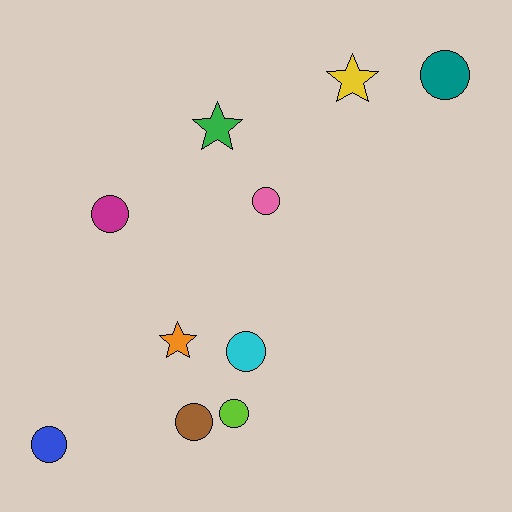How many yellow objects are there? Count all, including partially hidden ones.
There is 1 yellow object.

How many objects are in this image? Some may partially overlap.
There are 10 objects.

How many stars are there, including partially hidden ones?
There are 3 stars.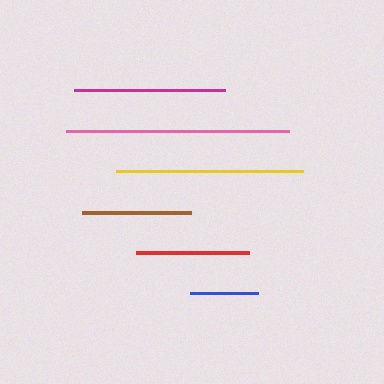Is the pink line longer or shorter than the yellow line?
The pink line is longer than the yellow line.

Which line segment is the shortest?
The blue line is the shortest at approximately 68 pixels.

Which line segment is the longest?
The pink line is the longest at approximately 223 pixels.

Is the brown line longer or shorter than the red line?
The red line is longer than the brown line.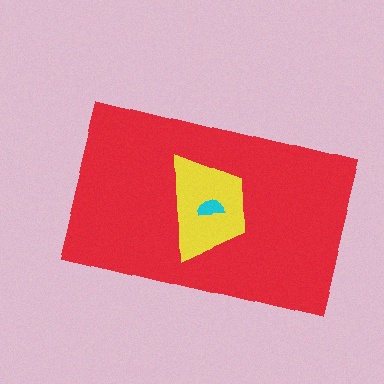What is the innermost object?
The cyan semicircle.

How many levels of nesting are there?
3.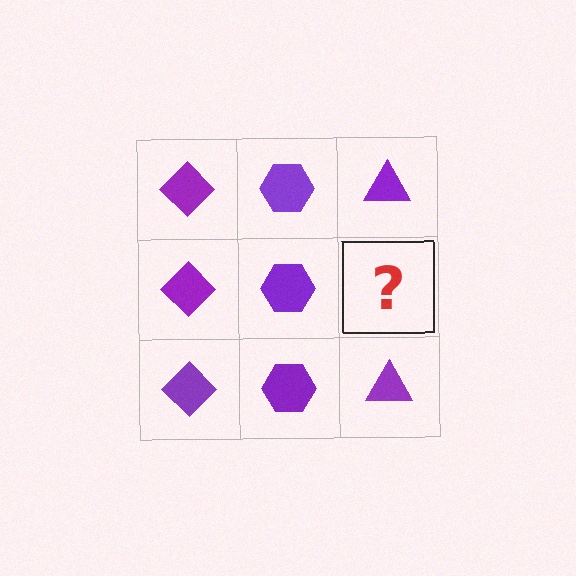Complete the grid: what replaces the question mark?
The question mark should be replaced with a purple triangle.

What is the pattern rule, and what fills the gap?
The rule is that each column has a consistent shape. The gap should be filled with a purple triangle.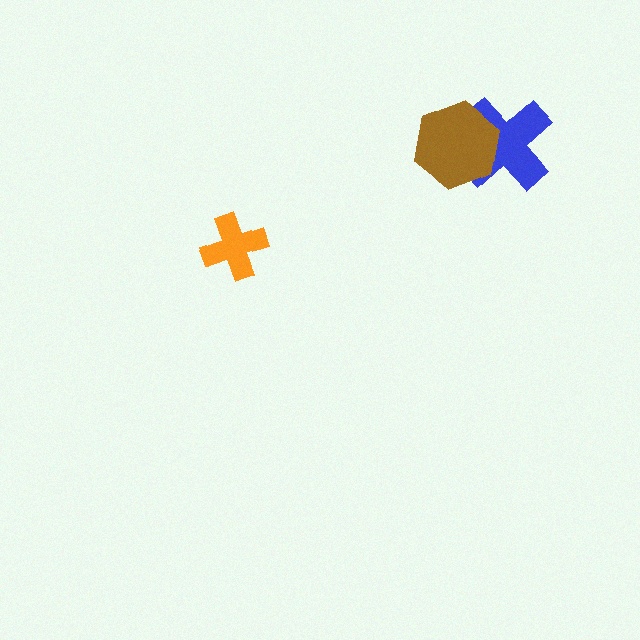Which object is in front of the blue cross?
The brown hexagon is in front of the blue cross.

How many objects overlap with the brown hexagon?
1 object overlaps with the brown hexagon.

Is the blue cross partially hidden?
Yes, it is partially covered by another shape.